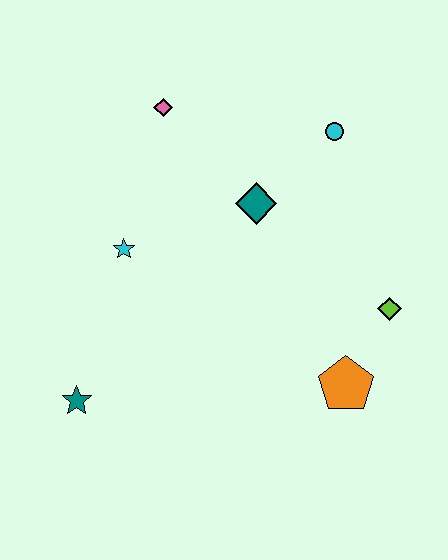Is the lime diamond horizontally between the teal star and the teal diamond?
No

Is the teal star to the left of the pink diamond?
Yes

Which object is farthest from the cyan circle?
The teal star is farthest from the cyan circle.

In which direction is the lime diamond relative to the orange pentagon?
The lime diamond is above the orange pentagon.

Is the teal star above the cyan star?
No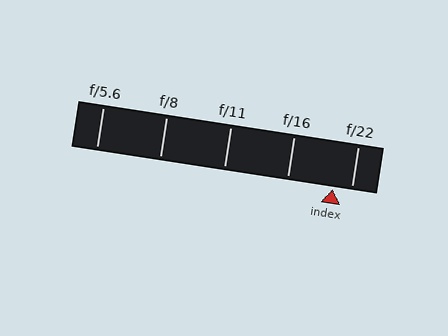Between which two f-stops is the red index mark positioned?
The index mark is between f/16 and f/22.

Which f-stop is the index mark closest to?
The index mark is closest to f/22.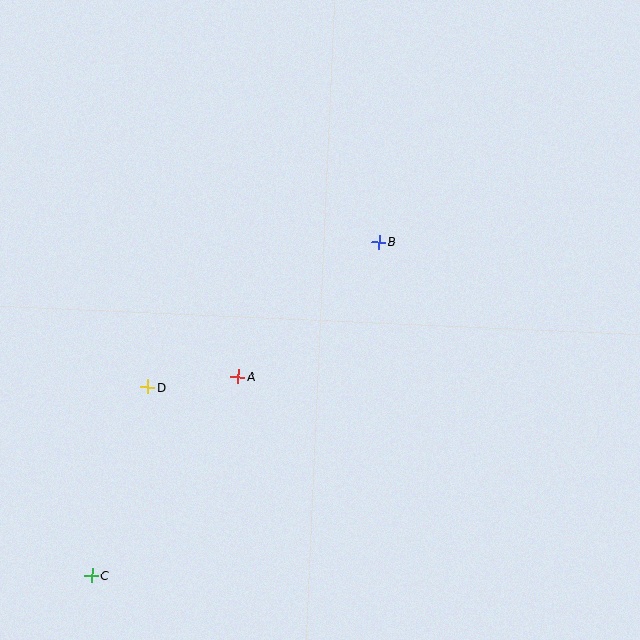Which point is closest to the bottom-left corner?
Point C is closest to the bottom-left corner.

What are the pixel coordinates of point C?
Point C is at (92, 575).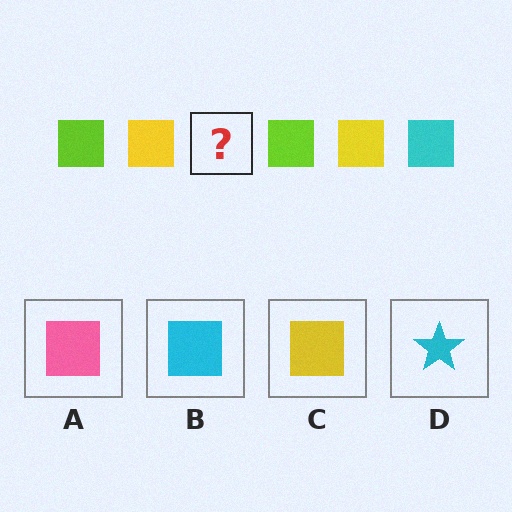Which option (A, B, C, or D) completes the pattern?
B.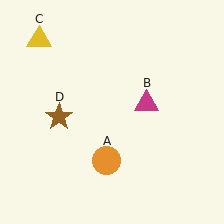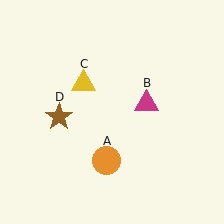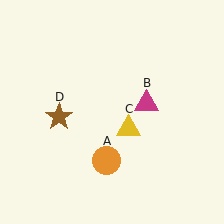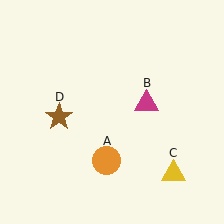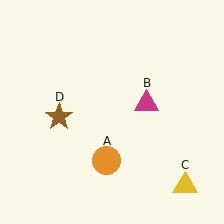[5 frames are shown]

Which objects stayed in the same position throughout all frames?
Orange circle (object A) and magenta triangle (object B) and brown star (object D) remained stationary.